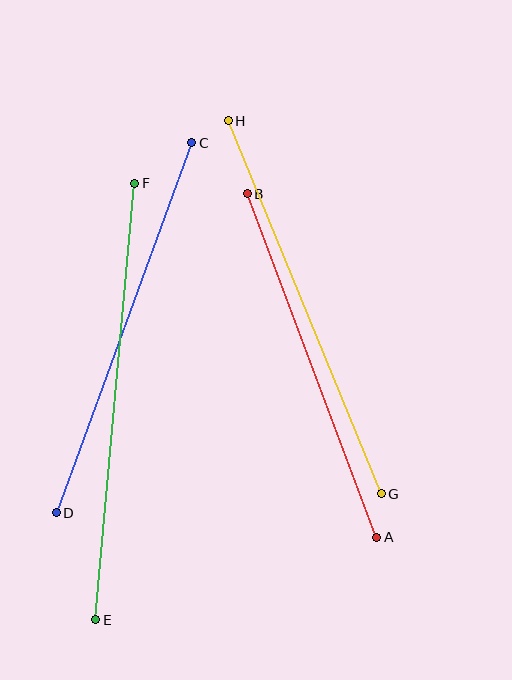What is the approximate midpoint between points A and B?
The midpoint is at approximately (312, 366) pixels.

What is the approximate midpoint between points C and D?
The midpoint is at approximately (124, 328) pixels.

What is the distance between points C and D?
The distance is approximately 394 pixels.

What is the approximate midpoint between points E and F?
The midpoint is at approximately (115, 402) pixels.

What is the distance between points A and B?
The distance is approximately 367 pixels.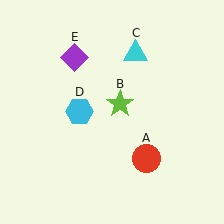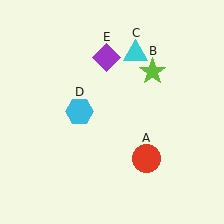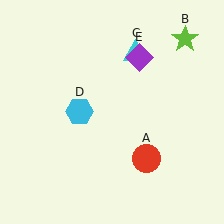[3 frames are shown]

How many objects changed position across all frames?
2 objects changed position: lime star (object B), purple diamond (object E).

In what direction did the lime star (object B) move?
The lime star (object B) moved up and to the right.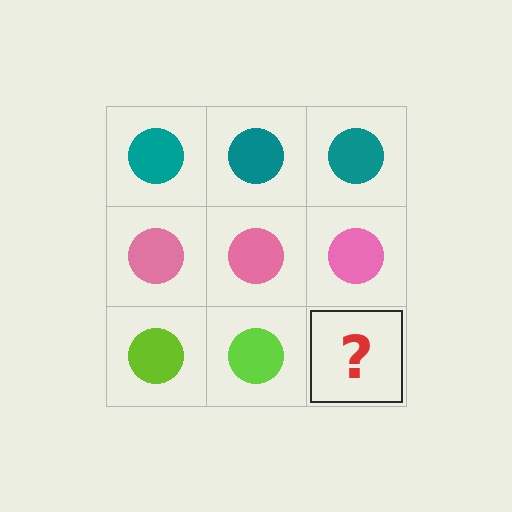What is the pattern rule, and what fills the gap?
The rule is that each row has a consistent color. The gap should be filled with a lime circle.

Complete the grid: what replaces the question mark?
The question mark should be replaced with a lime circle.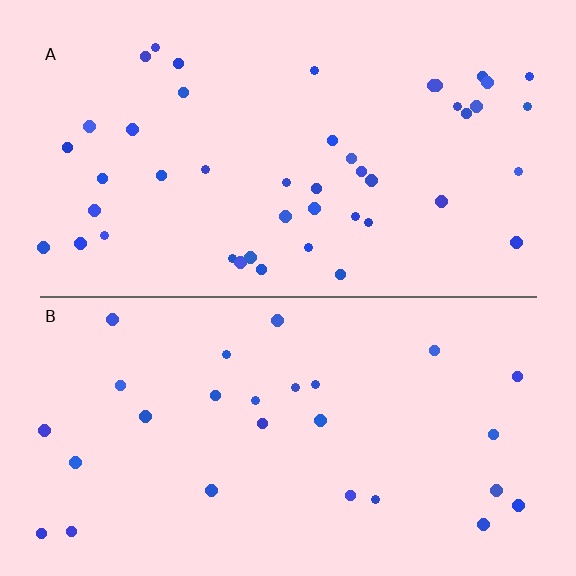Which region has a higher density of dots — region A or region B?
A (the top).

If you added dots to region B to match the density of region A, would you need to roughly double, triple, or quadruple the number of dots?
Approximately double.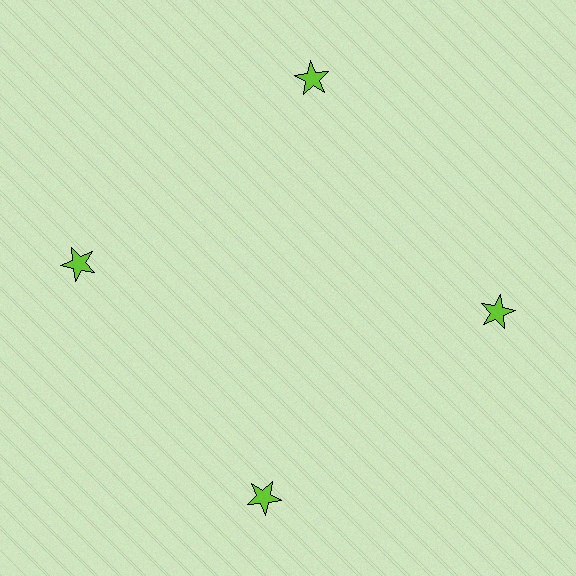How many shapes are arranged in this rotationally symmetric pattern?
There are 4 shapes, arranged in 4 groups of 1.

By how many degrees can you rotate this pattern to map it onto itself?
The pattern maps onto itself every 90 degrees of rotation.